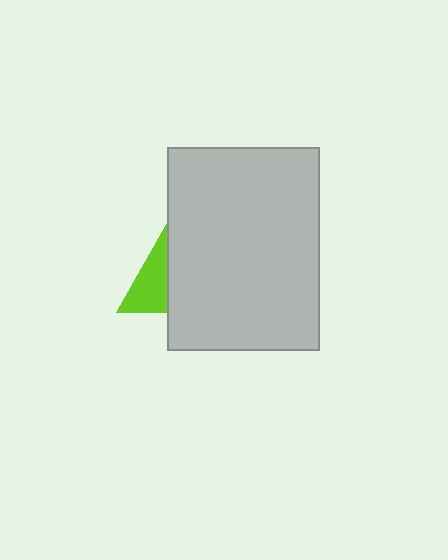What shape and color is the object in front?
The object in front is a light gray rectangle.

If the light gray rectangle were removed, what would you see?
You would see the complete lime triangle.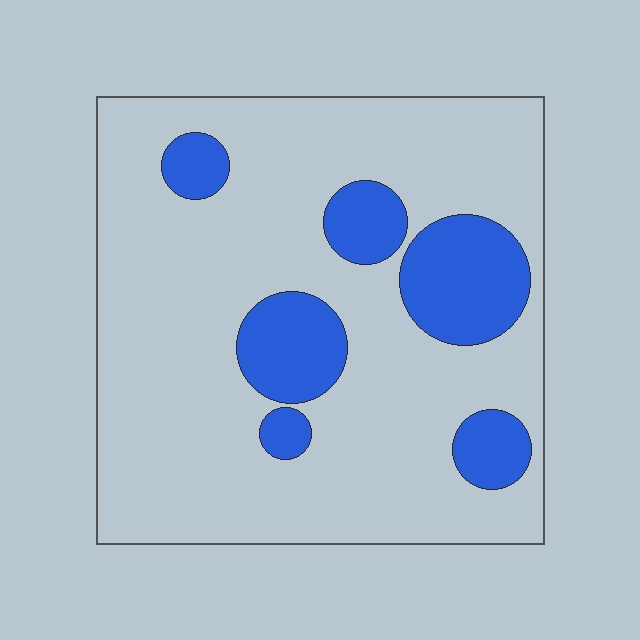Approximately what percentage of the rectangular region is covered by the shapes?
Approximately 20%.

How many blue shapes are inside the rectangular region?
6.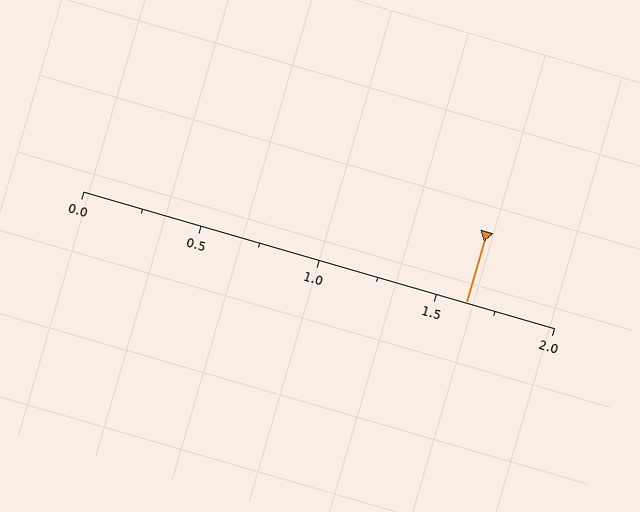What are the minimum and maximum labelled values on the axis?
The axis runs from 0.0 to 2.0.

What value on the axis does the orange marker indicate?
The marker indicates approximately 1.62.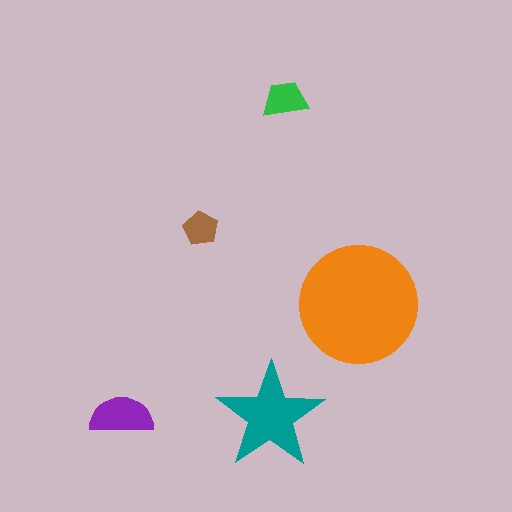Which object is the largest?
The orange circle.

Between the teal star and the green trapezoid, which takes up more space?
The teal star.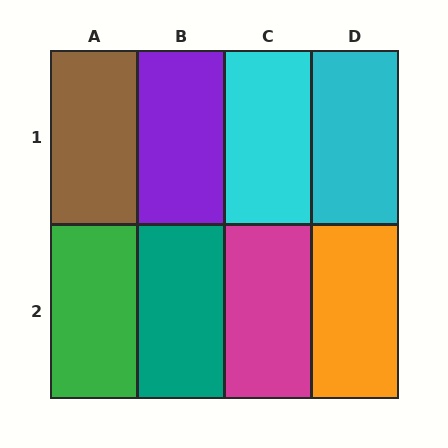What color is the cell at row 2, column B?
Teal.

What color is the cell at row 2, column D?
Orange.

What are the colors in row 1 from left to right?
Brown, purple, cyan, cyan.